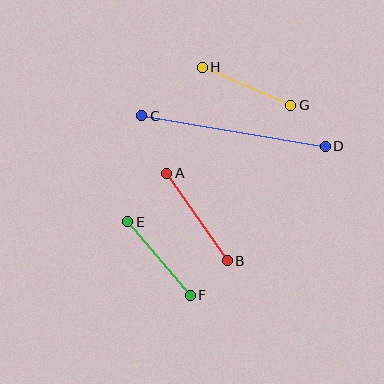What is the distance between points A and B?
The distance is approximately 107 pixels.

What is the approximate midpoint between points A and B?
The midpoint is at approximately (197, 217) pixels.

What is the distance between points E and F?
The distance is approximately 97 pixels.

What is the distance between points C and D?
The distance is approximately 186 pixels.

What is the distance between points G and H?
The distance is approximately 96 pixels.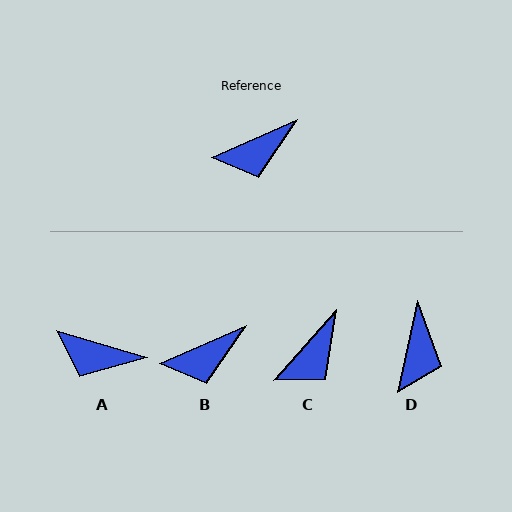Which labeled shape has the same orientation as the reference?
B.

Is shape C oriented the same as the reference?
No, it is off by about 25 degrees.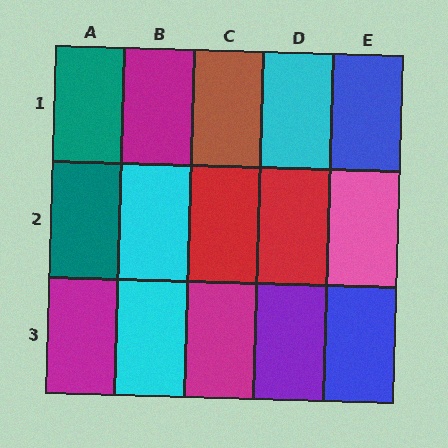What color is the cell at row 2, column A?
Teal.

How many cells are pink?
1 cell is pink.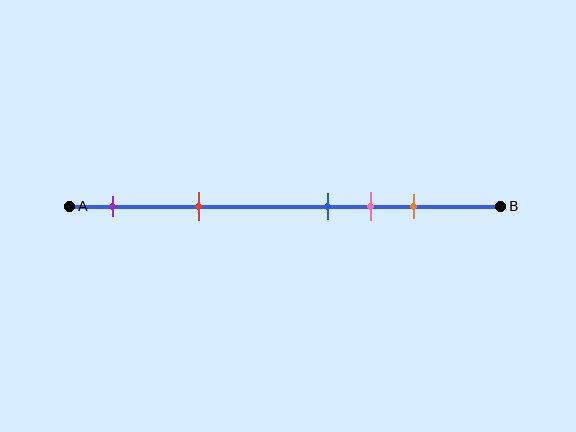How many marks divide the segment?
There are 5 marks dividing the segment.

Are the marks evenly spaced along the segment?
No, the marks are not evenly spaced.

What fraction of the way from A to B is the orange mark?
The orange mark is approximately 80% (0.8) of the way from A to B.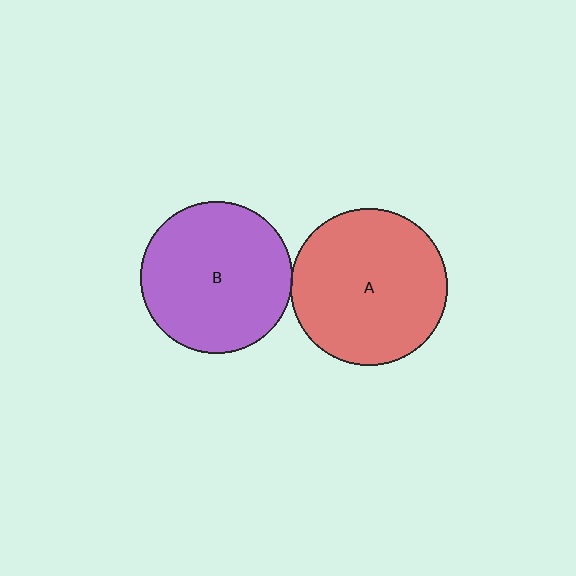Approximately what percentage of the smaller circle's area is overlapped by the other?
Approximately 5%.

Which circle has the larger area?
Circle A (red).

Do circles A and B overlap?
Yes.